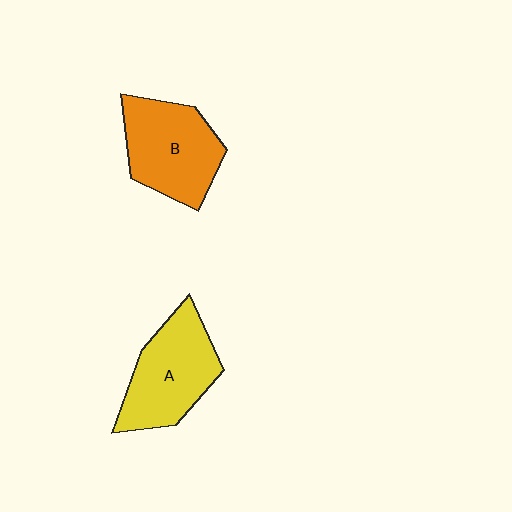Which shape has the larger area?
Shape B (orange).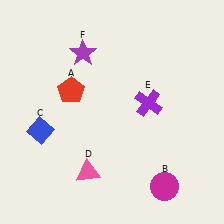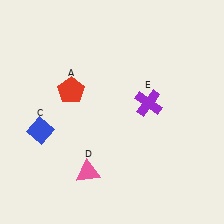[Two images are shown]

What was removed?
The magenta circle (B), the purple star (F) were removed in Image 2.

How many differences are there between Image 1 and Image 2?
There are 2 differences between the two images.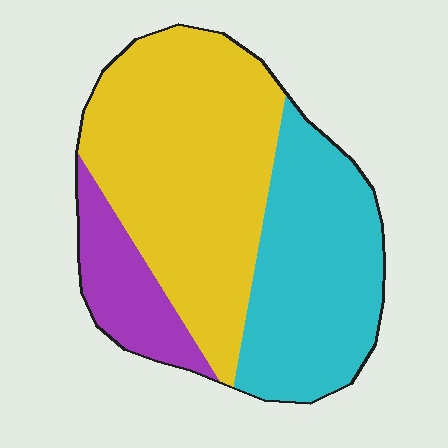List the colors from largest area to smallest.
From largest to smallest: yellow, cyan, purple.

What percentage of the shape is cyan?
Cyan covers about 35% of the shape.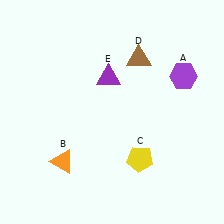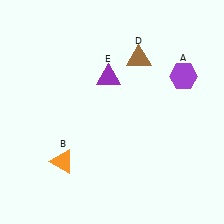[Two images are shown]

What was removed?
The yellow pentagon (C) was removed in Image 2.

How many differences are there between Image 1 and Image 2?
There is 1 difference between the two images.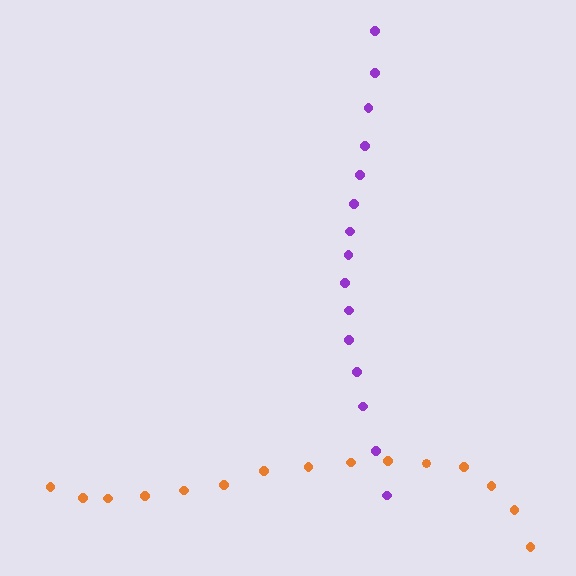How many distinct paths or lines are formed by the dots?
There are 2 distinct paths.